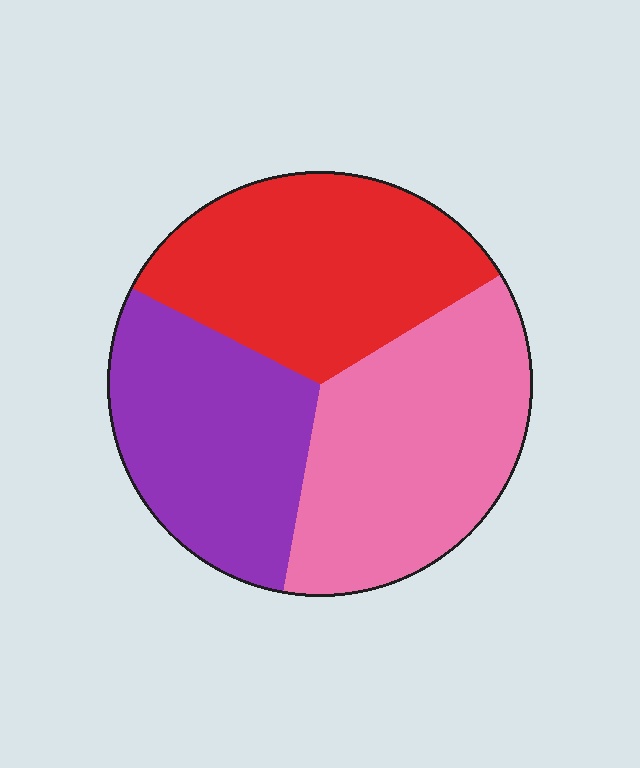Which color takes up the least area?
Purple, at roughly 30%.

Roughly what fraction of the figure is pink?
Pink takes up about three eighths (3/8) of the figure.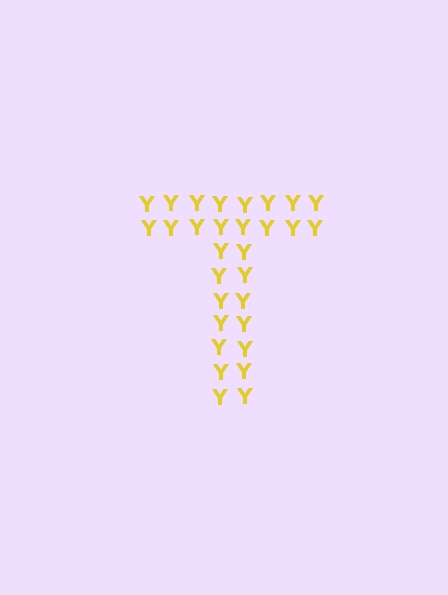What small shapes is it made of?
It is made of small letter Y's.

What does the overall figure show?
The overall figure shows the letter T.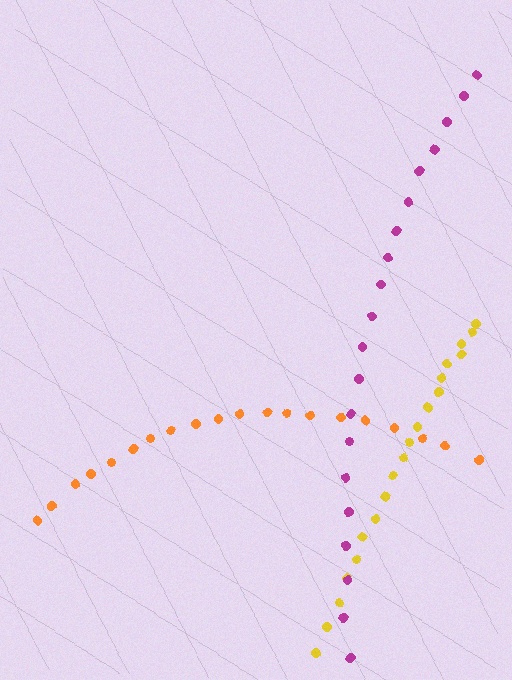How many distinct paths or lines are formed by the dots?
There are 3 distinct paths.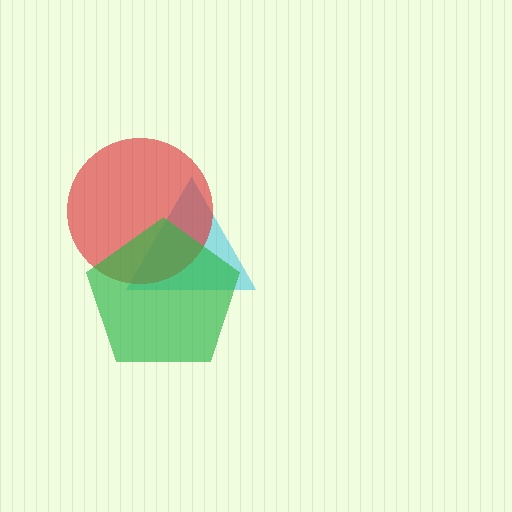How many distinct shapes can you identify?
There are 3 distinct shapes: a cyan triangle, a red circle, a green pentagon.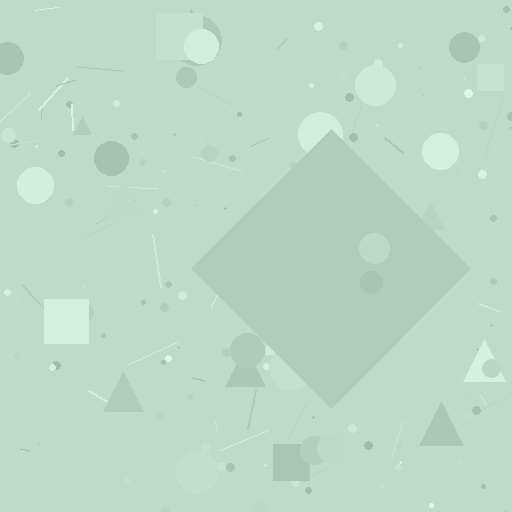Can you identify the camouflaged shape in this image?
The camouflaged shape is a diamond.